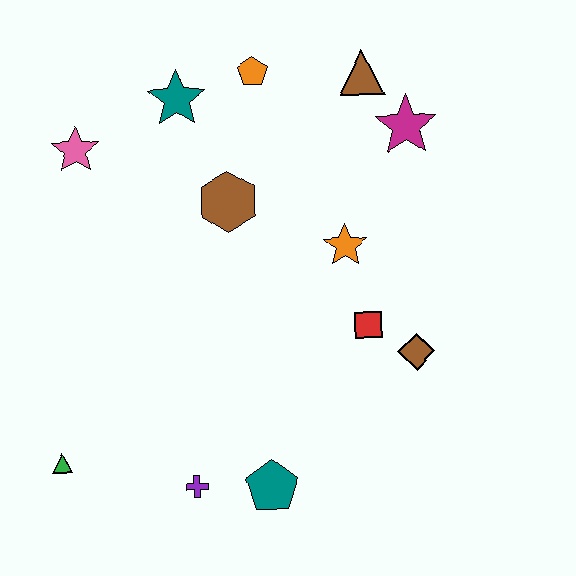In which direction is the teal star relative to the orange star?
The teal star is to the left of the orange star.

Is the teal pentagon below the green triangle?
Yes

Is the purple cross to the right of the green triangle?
Yes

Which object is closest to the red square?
The brown diamond is closest to the red square.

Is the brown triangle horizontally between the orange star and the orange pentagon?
No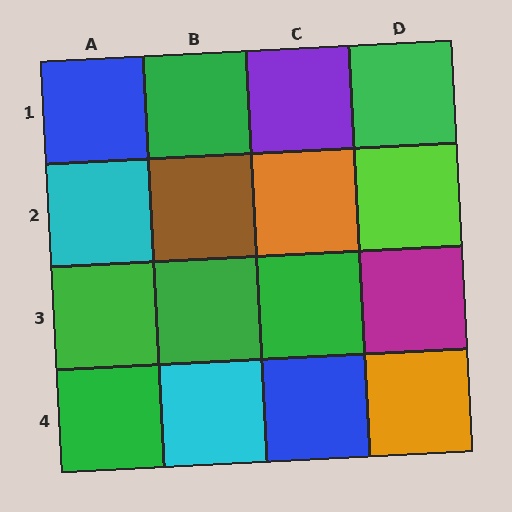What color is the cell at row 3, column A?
Green.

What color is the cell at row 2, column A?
Cyan.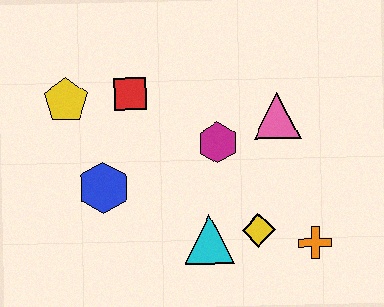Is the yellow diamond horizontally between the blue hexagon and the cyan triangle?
No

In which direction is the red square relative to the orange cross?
The red square is to the left of the orange cross.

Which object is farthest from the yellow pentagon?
The orange cross is farthest from the yellow pentagon.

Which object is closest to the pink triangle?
The magenta hexagon is closest to the pink triangle.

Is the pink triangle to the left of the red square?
No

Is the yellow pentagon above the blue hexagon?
Yes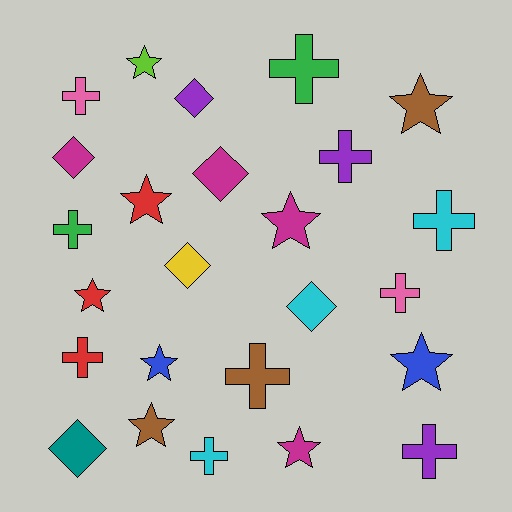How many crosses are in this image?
There are 10 crosses.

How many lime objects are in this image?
There is 1 lime object.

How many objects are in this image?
There are 25 objects.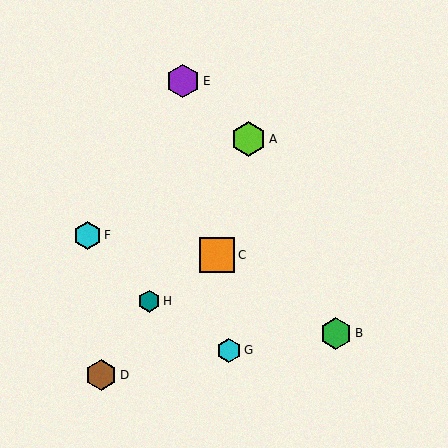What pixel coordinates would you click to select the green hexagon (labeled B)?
Click at (336, 333) to select the green hexagon B.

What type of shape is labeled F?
Shape F is a cyan hexagon.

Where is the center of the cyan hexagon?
The center of the cyan hexagon is at (229, 350).